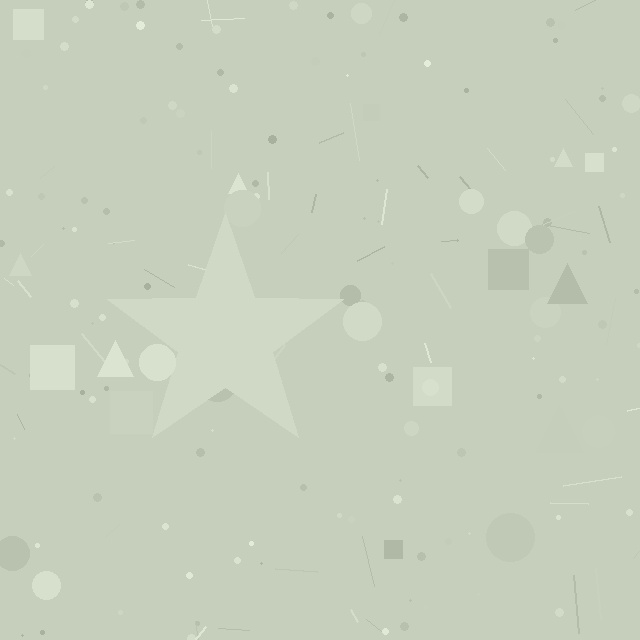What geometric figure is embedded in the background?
A star is embedded in the background.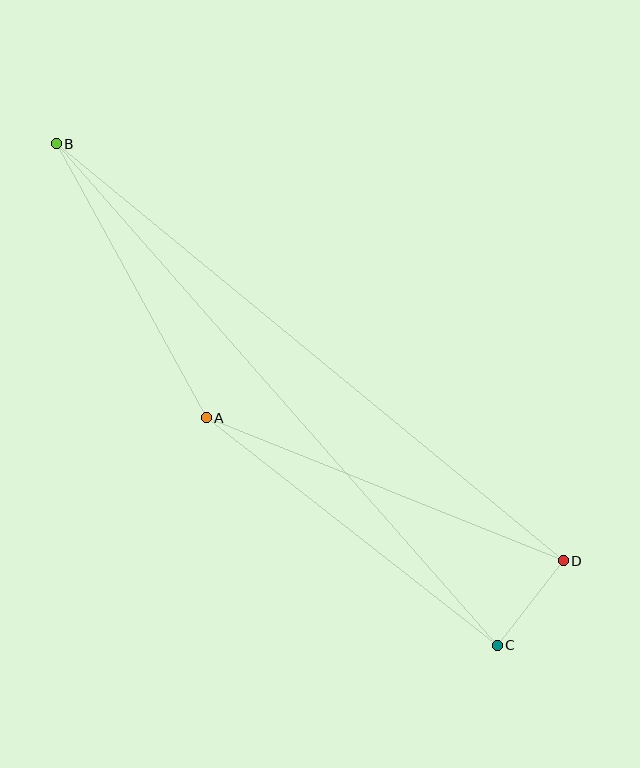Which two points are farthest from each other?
Points B and C are farthest from each other.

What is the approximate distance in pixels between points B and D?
The distance between B and D is approximately 656 pixels.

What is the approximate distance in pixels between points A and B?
The distance between A and B is approximately 312 pixels.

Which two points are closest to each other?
Points C and D are closest to each other.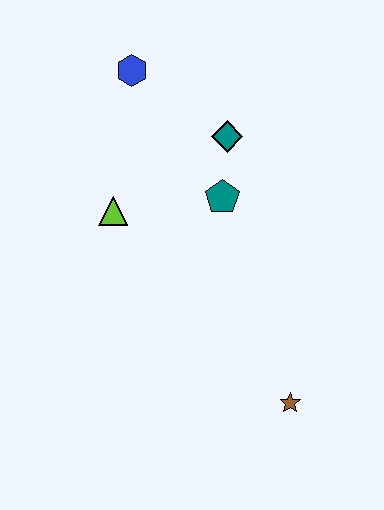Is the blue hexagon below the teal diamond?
No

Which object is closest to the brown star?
The teal pentagon is closest to the brown star.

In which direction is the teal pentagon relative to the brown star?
The teal pentagon is above the brown star.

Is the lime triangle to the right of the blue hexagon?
No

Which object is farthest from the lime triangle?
The brown star is farthest from the lime triangle.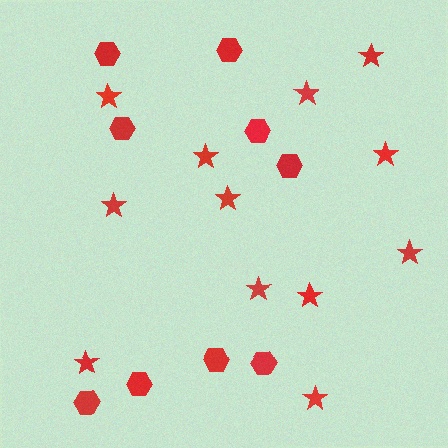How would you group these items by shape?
There are 2 groups: one group of stars (12) and one group of hexagons (9).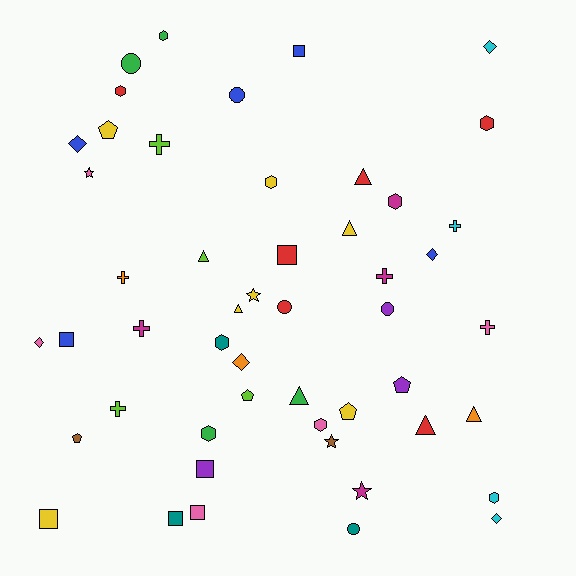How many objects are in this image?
There are 50 objects.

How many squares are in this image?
There are 7 squares.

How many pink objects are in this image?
There are 5 pink objects.